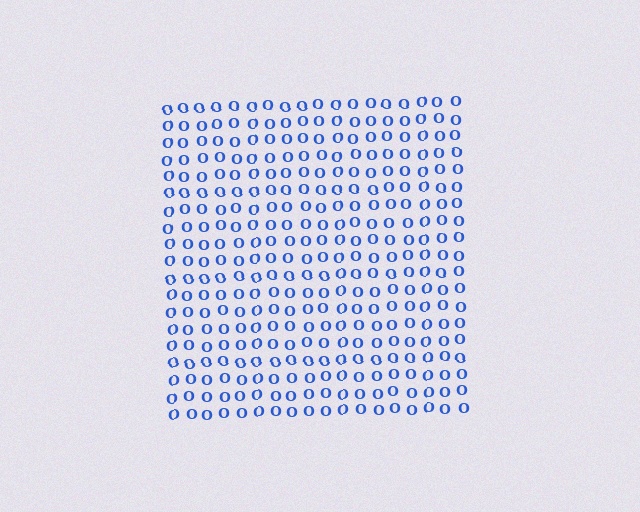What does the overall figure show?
The overall figure shows a square.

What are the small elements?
The small elements are letter O's.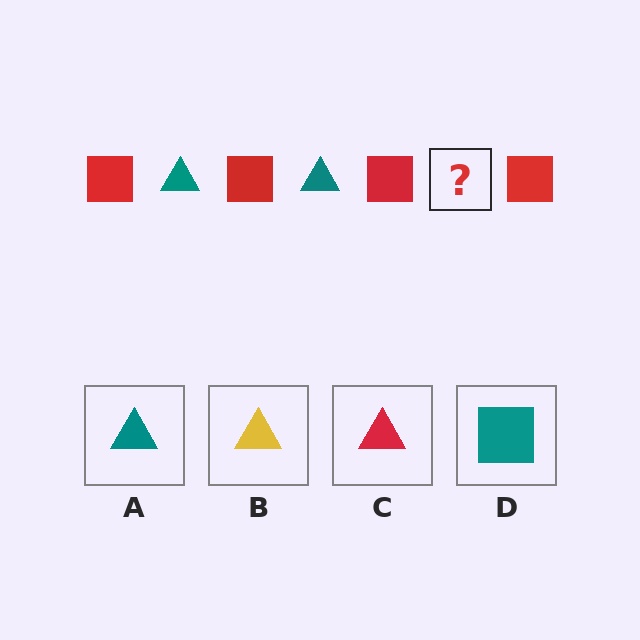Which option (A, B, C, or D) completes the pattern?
A.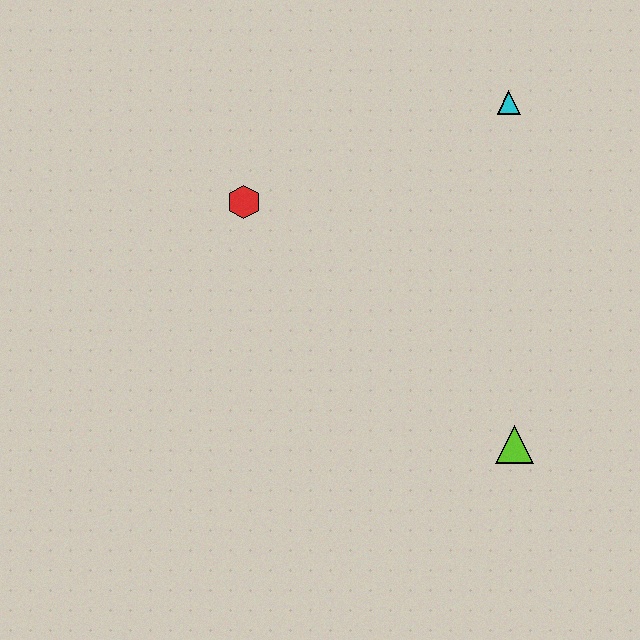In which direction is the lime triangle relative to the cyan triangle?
The lime triangle is below the cyan triangle.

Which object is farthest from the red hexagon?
The lime triangle is farthest from the red hexagon.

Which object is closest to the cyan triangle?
The red hexagon is closest to the cyan triangle.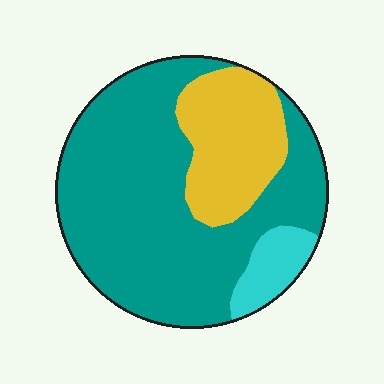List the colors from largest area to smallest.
From largest to smallest: teal, yellow, cyan.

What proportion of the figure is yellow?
Yellow takes up between a sixth and a third of the figure.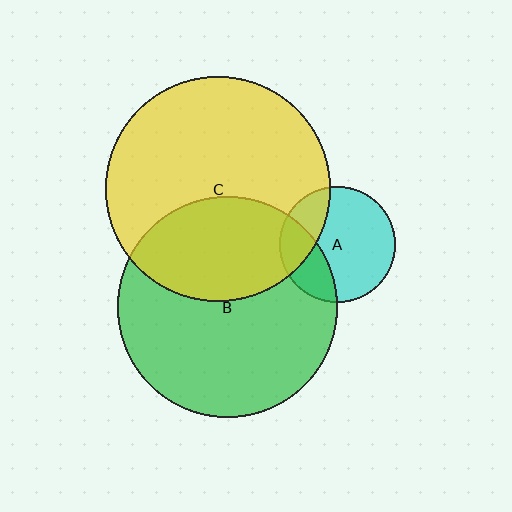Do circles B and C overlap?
Yes.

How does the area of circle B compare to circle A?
Approximately 3.6 times.